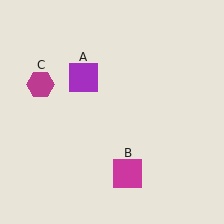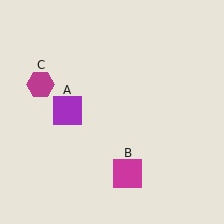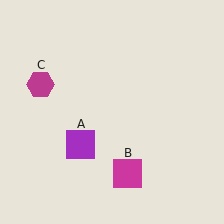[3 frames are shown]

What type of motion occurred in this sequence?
The purple square (object A) rotated counterclockwise around the center of the scene.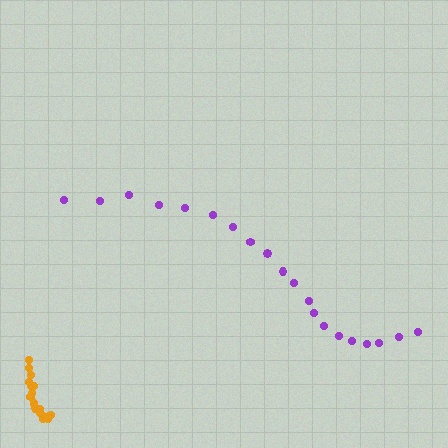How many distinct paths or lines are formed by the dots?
There are 2 distinct paths.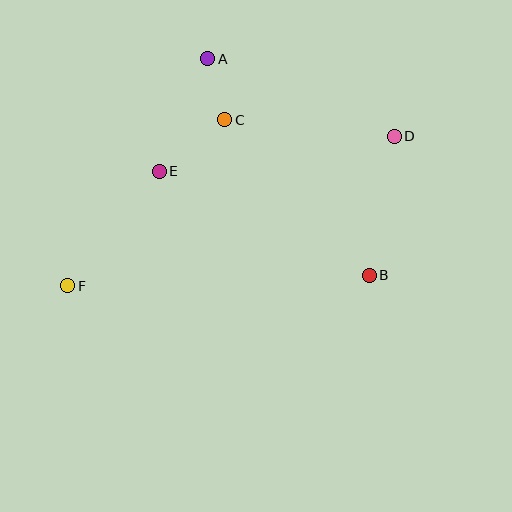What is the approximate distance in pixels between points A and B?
The distance between A and B is approximately 270 pixels.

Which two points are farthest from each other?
Points D and F are farthest from each other.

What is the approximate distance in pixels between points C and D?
The distance between C and D is approximately 170 pixels.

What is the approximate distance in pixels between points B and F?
The distance between B and F is approximately 301 pixels.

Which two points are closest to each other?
Points A and C are closest to each other.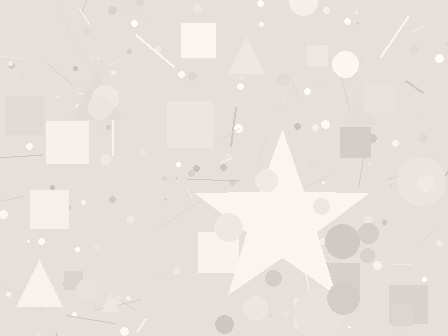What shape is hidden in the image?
A star is hidden in the image.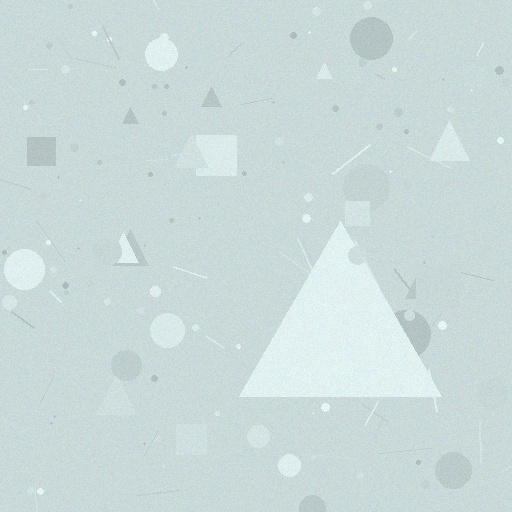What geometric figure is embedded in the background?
A triangle is embedded in the background.